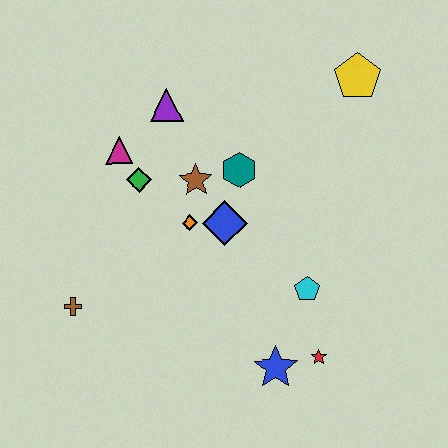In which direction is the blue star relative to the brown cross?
The blue star is to the right of the brown cross.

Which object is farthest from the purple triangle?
The red star is farthest from the purple triangle.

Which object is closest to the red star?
The blue star is closest to the red star.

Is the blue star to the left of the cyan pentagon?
Yes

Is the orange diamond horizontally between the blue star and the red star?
No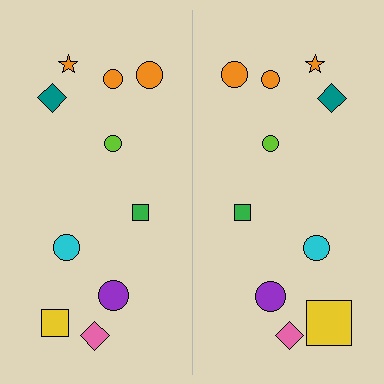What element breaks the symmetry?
The yellow square on the right side has a different size than its mirror counterpart.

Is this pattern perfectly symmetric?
No, the pattern is not perfectly symmetric. The yellow square on the right side has a different size than its mirror counterpart.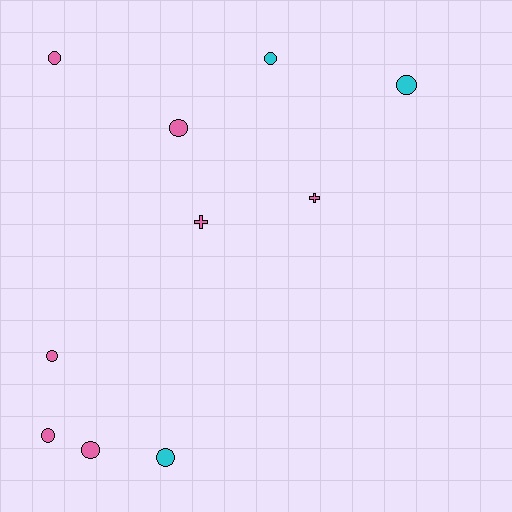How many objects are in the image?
There are 10 objects.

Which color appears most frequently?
Pink, with 7 objects.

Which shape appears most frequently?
Circle, with 8 objects.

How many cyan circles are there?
There are 3 cyan circles.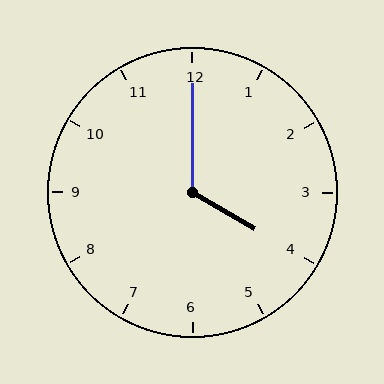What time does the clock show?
4:00.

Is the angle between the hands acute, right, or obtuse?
It is obtuse.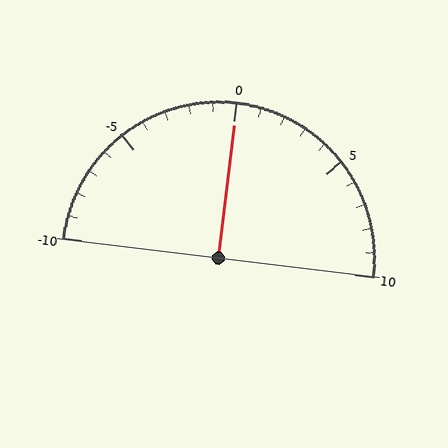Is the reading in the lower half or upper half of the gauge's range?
The reading is in the upper half of the range (-10 to 10).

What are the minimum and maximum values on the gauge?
The gauge ranges from -10 to 10.